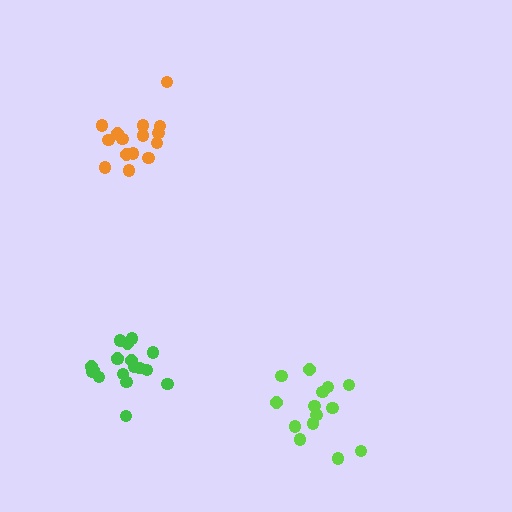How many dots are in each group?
Group 1: 14 dots, Group 2: 15 dots, Group 3: 18 dots (47 total).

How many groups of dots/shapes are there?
There are 3 groups.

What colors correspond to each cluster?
The clusters are colored: lime, orange, green.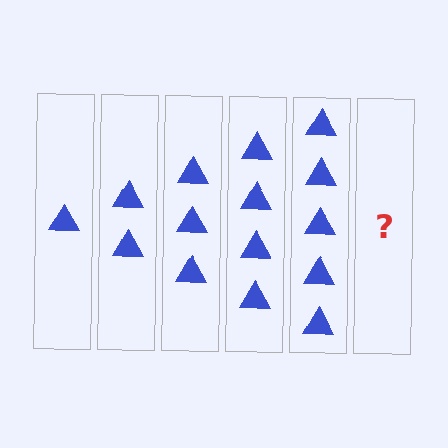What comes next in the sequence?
The next element should be 6 triangles.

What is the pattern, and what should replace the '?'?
The pattern is that each step adds one more triangle. The '?' should be 6 triangles.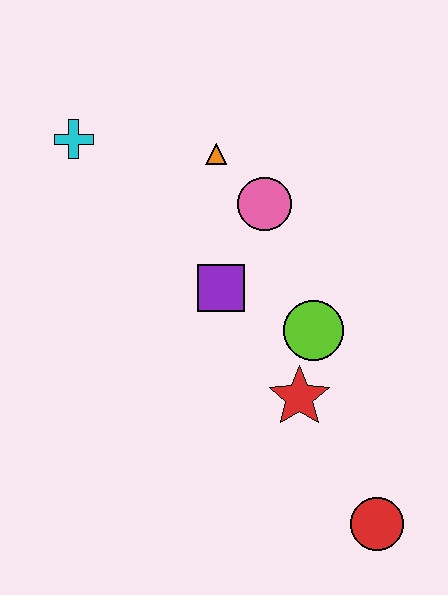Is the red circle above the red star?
No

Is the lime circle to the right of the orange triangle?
Yes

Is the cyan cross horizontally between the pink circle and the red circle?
No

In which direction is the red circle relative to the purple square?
The red circle is below the purple square.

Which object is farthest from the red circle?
The cyan cross is farthest from the red circle.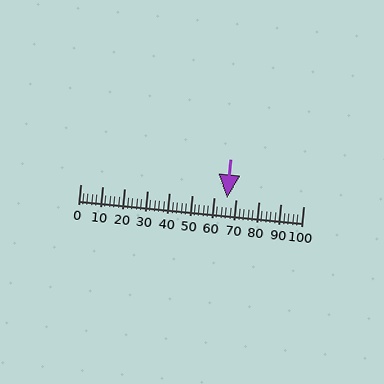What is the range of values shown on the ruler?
The ruler shows values from 0 to 100.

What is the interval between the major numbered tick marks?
The major tick marks are spaced 10 units apart.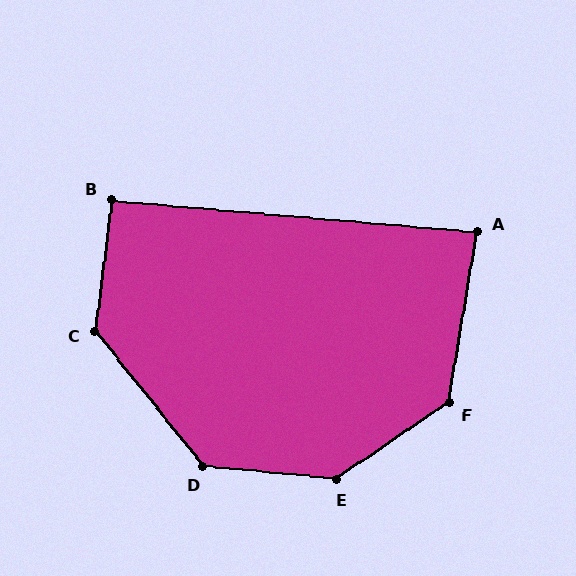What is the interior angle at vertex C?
Approximately 135 degrees (obtuse).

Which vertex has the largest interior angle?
E, at approximately 140 degrees.